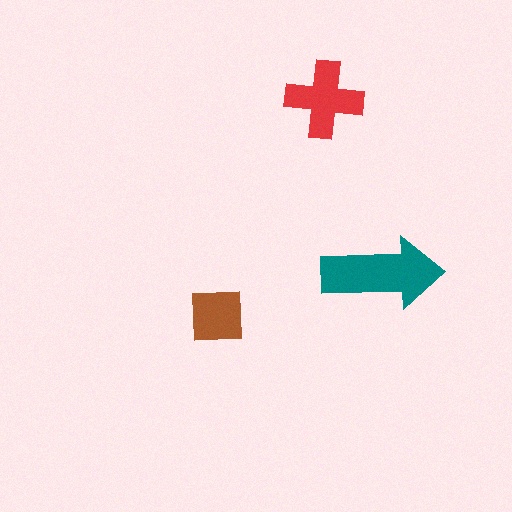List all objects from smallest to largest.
The brown square, the red cross, the teal arrow.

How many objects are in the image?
There are 3 objects in the image.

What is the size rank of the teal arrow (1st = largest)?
1st.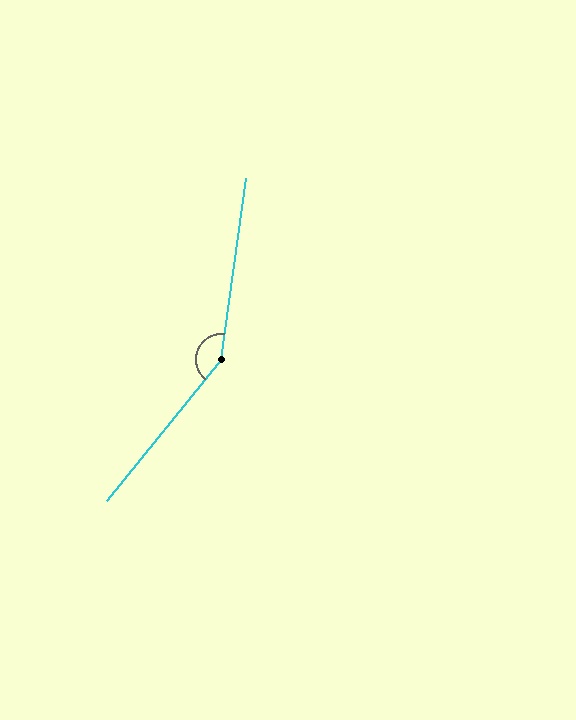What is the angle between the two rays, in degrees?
Approximately 149 degrees.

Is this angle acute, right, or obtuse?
It is obtuse.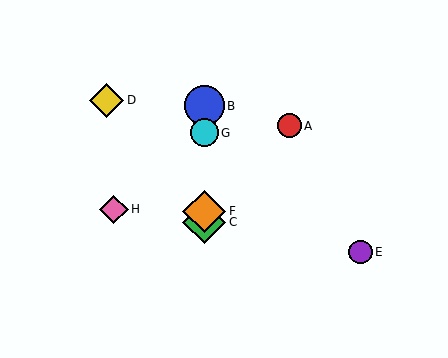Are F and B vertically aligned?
Yes, both are at x≈204.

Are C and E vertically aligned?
No, C is at x≈204 and E is at x≈361.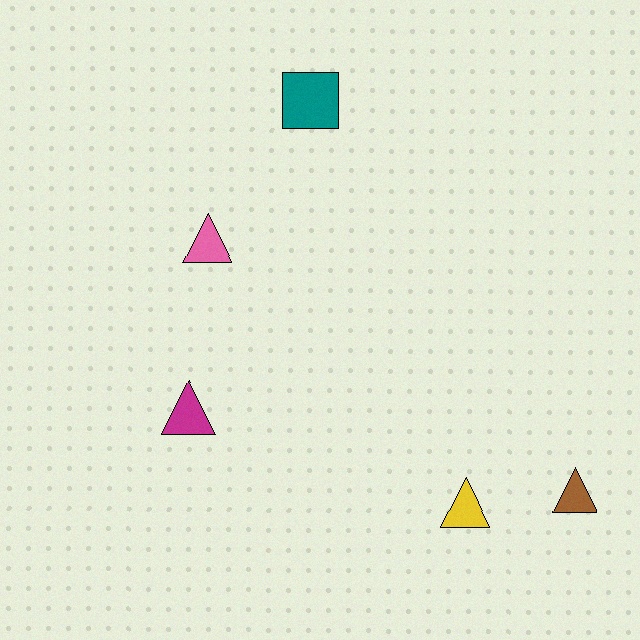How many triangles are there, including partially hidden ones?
There are 4 triangles.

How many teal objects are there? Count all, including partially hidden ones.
There is 1 teal object.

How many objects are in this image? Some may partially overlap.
There are 5 objects.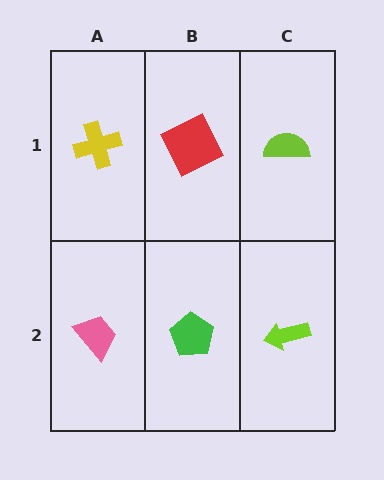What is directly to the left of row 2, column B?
A pink trapezoid.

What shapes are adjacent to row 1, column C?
A lime arrow (row 2, column C), a red square (row 1, column B).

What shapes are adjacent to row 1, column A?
A pink trapezoid (row 2, column A), a red square (row 1, column B).